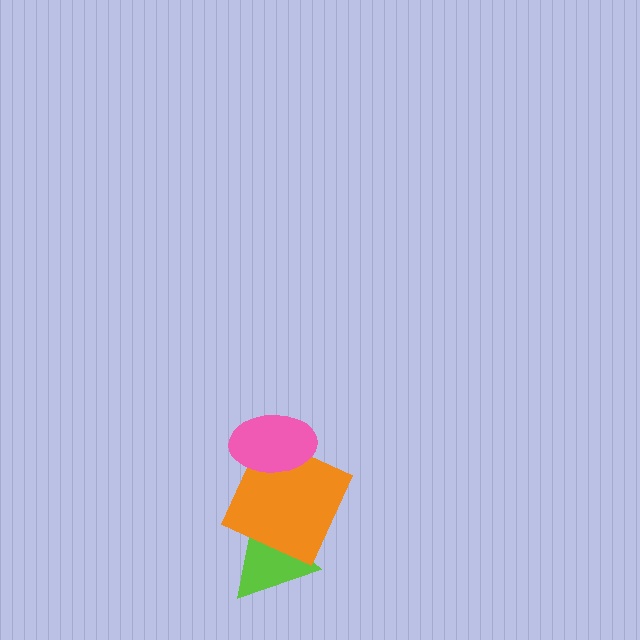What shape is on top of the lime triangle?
The orange square is on top of the lime triangle.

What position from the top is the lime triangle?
The lime triangle is 3rd from the top.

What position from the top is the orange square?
The orange square is 2nd from the top.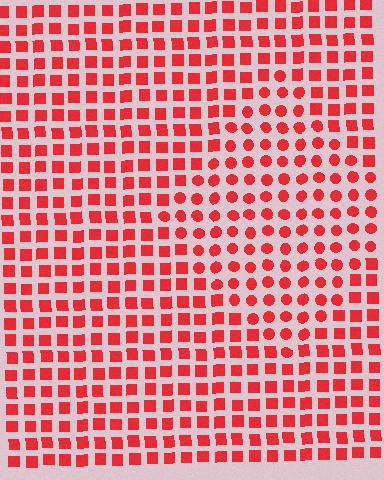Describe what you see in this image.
The image is filled with small red elements arranged in a uniform grid. A diamond-shaped region contains circles, while the surrounding area contains squares. The boundary is defined purely by the change in element shape.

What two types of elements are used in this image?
The image uses circles inside the diamond region and squares outside it.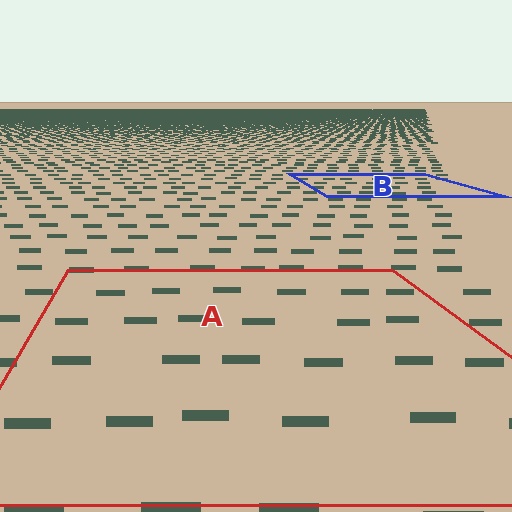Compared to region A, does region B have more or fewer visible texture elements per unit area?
Region B has more texture elements per unit area — they are packed more densely because it is farther away.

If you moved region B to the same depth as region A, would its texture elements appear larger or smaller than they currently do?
They would appear larger. At a closer depth, the same texture elements are projected at a bigger on-screen size.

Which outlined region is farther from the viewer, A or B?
Region B is farther from the viewer — the texture elements inside it appear smaller and more densely packed.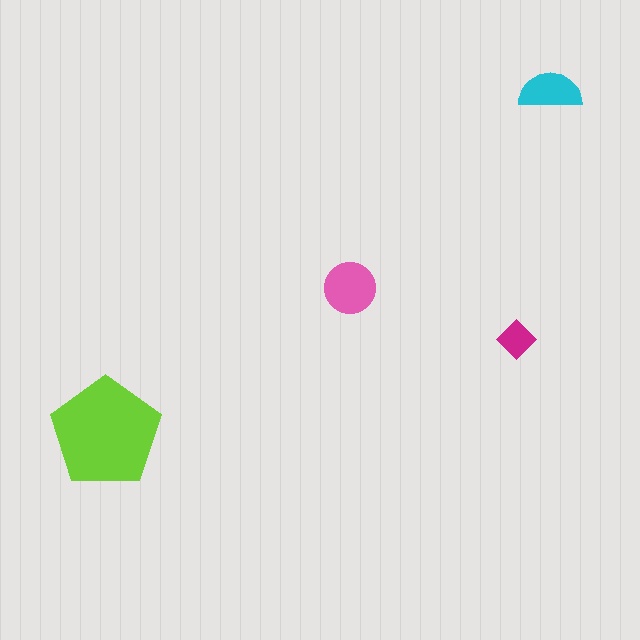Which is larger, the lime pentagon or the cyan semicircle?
The lime pentagon.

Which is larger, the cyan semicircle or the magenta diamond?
The cyan semicircle.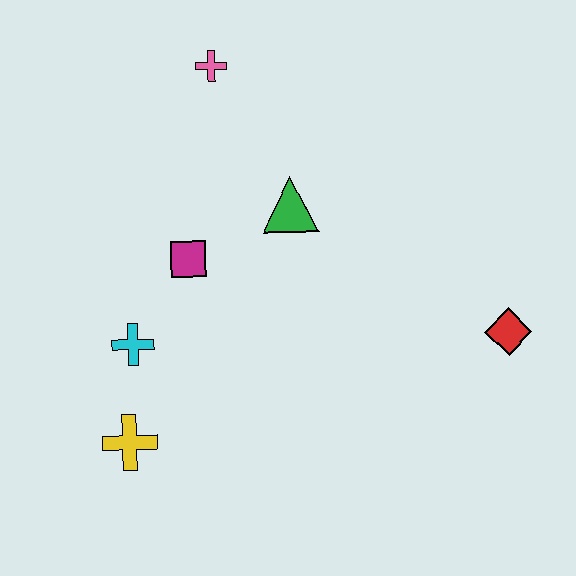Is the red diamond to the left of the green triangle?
No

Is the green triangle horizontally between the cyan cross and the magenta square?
No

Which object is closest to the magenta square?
The cyan cross is closest to the magenta square.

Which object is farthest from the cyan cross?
The red diamond is farthest from the cyan cross.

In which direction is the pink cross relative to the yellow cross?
The pink cross is above the yellow cross.